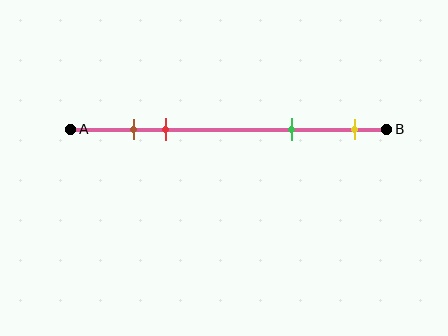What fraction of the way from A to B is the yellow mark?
The yellow mark is approximately 90% (0.9) of the way from A to B.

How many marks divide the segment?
There are 4 marks dividing the segment.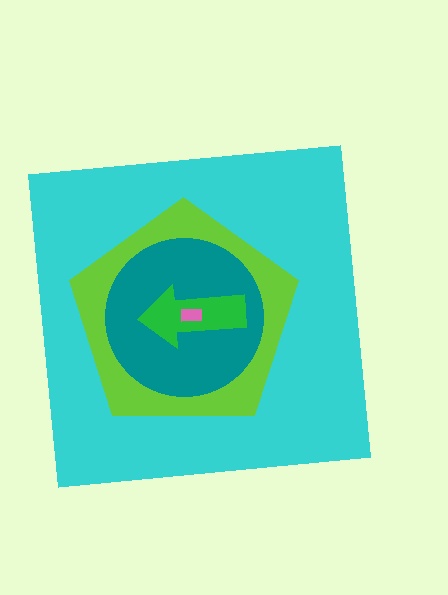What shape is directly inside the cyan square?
The lime pentagon.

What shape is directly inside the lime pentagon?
The teal circle.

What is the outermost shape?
The cyan square.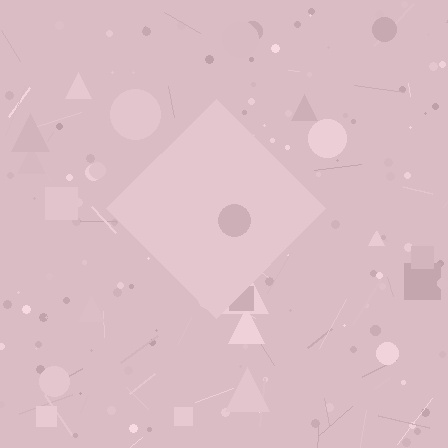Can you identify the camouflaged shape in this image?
The camouflaged shape is a diamond.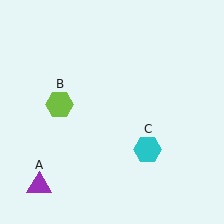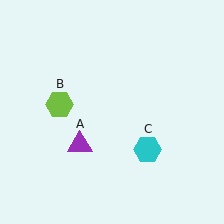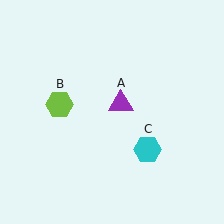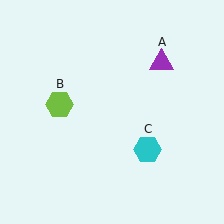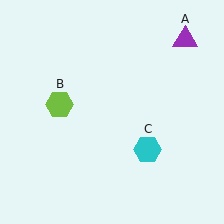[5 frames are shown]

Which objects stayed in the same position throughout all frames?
Lime hexagon (object B) and cyan hexagon (object C) remained stationary.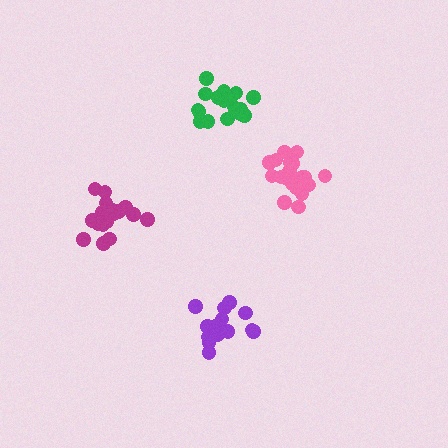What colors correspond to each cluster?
The clusters are colored: purple, pink, magenta, green.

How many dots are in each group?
Group 1: 14 dots, Group 2: 20 dots, Group 3: 17 dots, Group 4: 20 dots (71 total).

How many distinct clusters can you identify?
There are 4 distinct clusters.